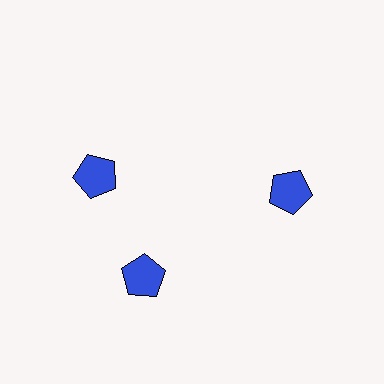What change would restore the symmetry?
The symmetry would be restored by rotating it back into even spacing with its neighbors so that all 3 pentagons sit at equal angles and equal distance from the center.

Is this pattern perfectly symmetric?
No. The 3 blue pentagons are arranged in a ring, but one element near the 11 o'clock position is rotated out of alignment along the ring, breaking the 3-fold rotational symmetry.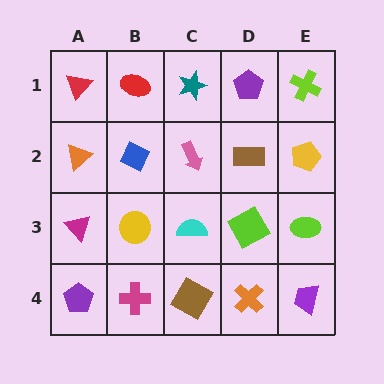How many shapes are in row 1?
5 shapes.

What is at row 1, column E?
A lime cross.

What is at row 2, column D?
A brown rectangle.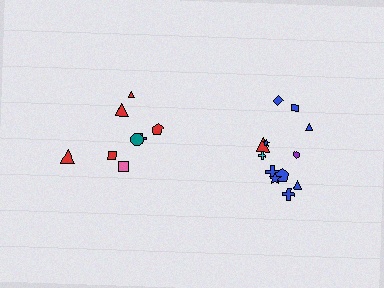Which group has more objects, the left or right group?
The right group.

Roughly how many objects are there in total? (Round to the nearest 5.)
Roughly 20 objects in total.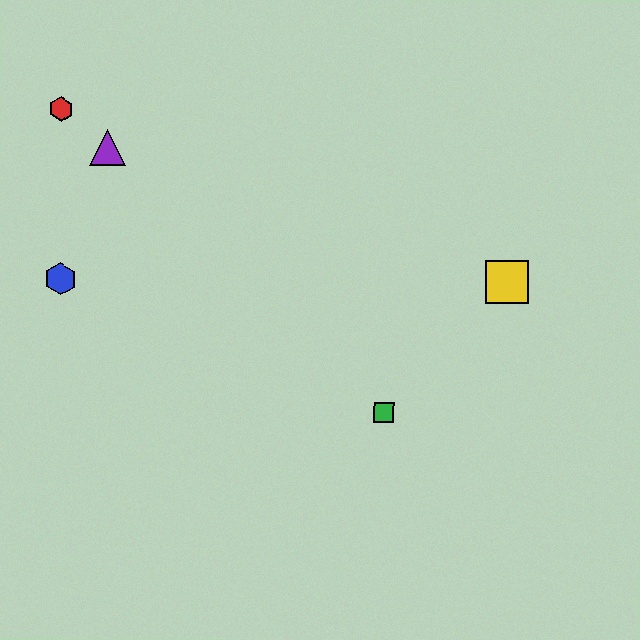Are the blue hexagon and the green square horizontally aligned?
No, the blue hexagon is at y≈279 and the green square is at y≈413.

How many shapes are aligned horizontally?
2 shapes (the blue hexagon, the yellow square) are aligned horizontally.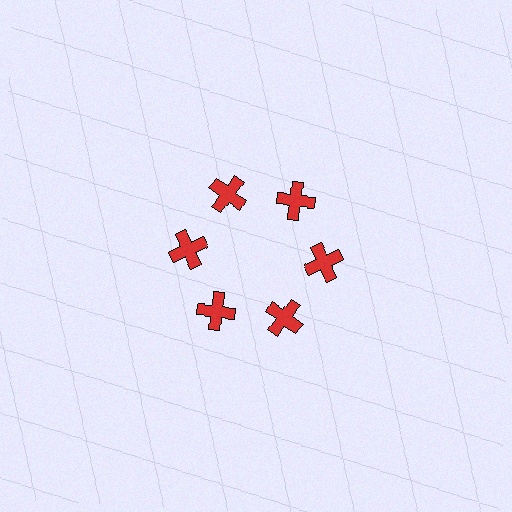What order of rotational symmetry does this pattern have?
This pattern has 6-fold rotational symmetry.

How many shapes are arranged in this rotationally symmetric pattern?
There are 6 shapes, arranged in 6 groups of 1.